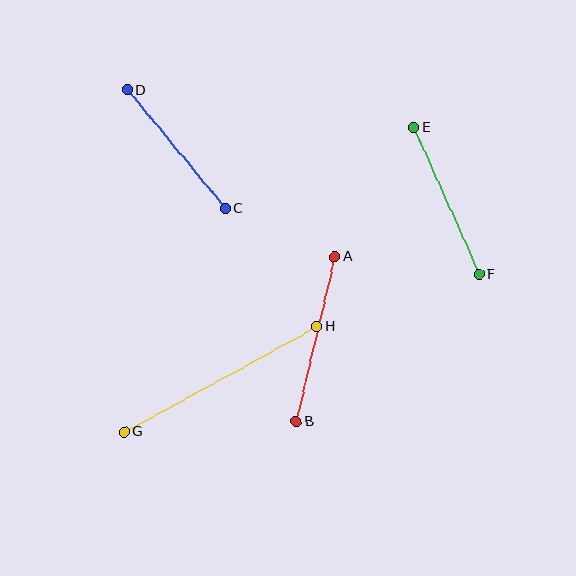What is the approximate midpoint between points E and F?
The midpoint is at approximately (446, 201) pixels.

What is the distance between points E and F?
The distance is approximately 161 pixels.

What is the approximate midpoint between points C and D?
The midpoint is at approximately (177, 149) pixels.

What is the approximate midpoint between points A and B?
The midpoint is at approximately (315, 339) pixels.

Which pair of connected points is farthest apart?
Points G and H are farthest apart.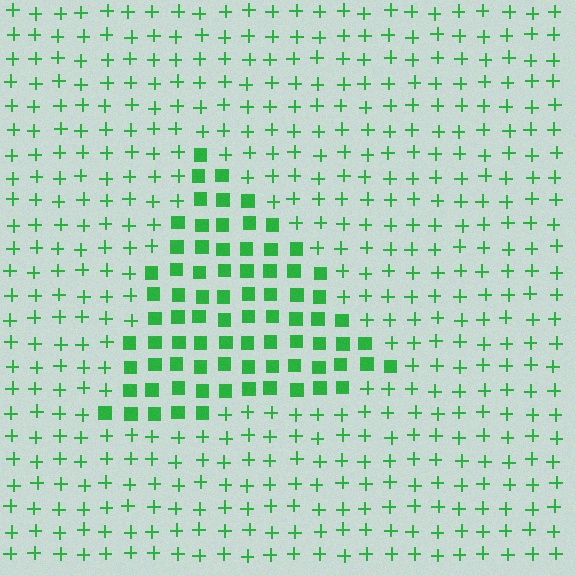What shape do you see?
I see a triangle.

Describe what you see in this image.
The image is filled with small green elements arranged in a uniform grid. A triangle-shaped region contains squares, while the surrounding area contains plus signs. The boundary is defined purely by the change in element shape.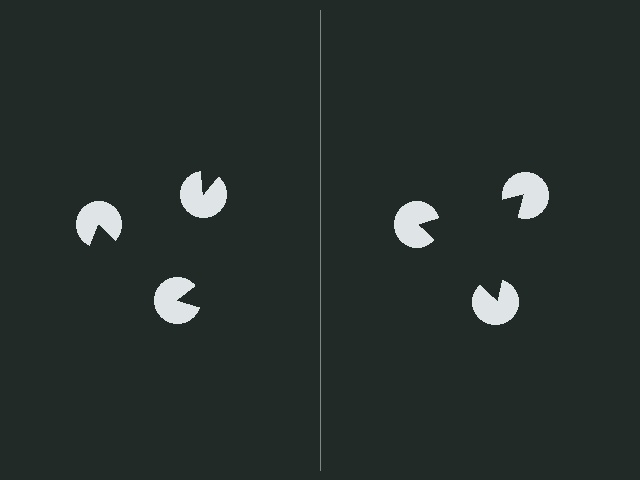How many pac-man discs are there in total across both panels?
6 — 3 on each side.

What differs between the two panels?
The pac-man discs are positioned identically on both sides; only the wedge orientations differ. On the right they align to a triangle; on the left they are misaligned.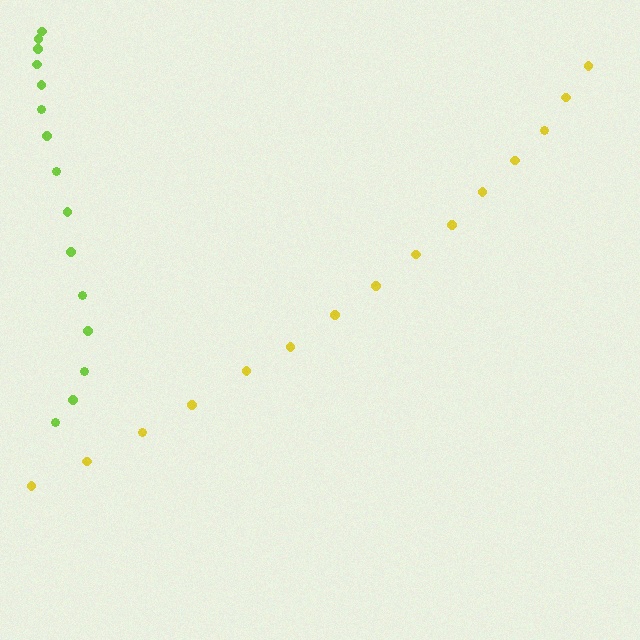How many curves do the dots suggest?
There are 2 distinct paths.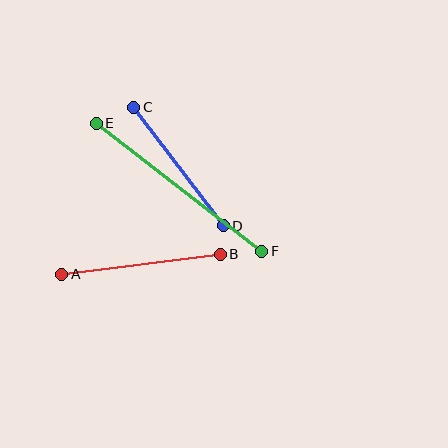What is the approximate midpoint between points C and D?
The midpoint is at approximately (179, 166) pixels.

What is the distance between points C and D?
The distance is approximately 148 pixels.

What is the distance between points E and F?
The distance is approximately 210 pixels.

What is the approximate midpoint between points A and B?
The midpoint is at approximately (141, 264) pixels.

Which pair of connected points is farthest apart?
Points E and F are farthest apart.